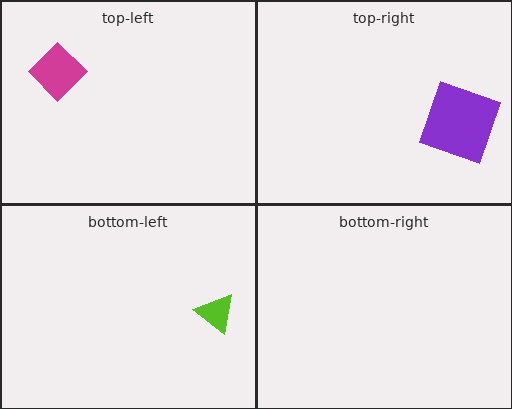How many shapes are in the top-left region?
1.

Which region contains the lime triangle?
The bottom-left region.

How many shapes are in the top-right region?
1.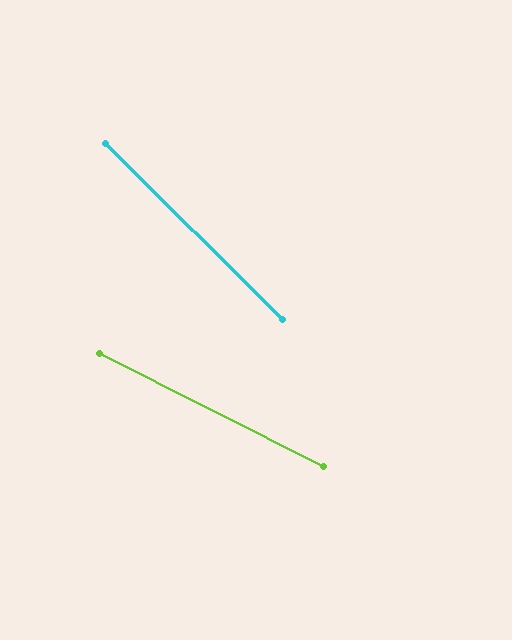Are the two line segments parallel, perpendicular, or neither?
Neither parallel nor perpendicular — they differ by about 18°.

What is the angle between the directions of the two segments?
Approximately 18 degrees.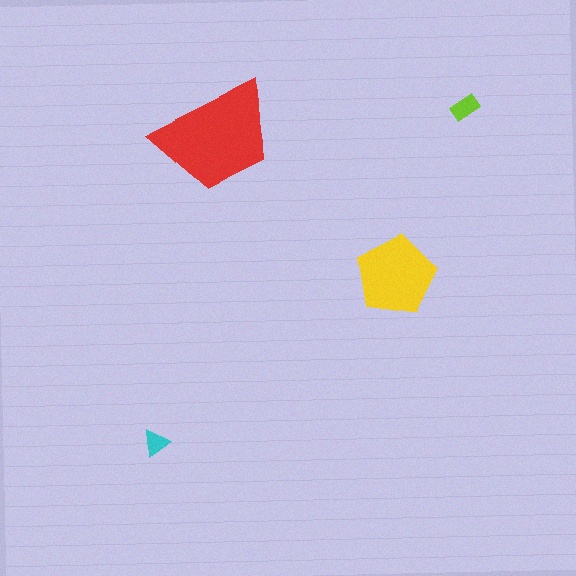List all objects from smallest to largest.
The cyan triangle, the lime rectangle, the yellow pentagon, the red trapezoid.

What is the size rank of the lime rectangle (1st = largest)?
3rd.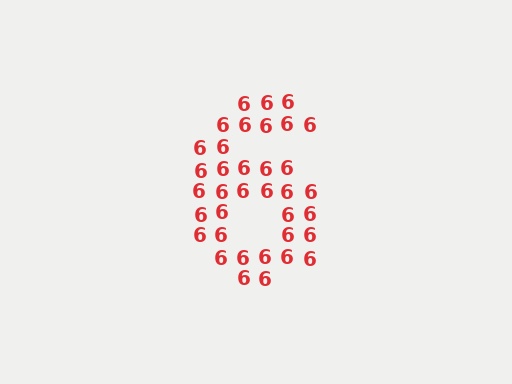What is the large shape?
The large shape is the digit 6.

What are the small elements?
The small elements are digit 6's.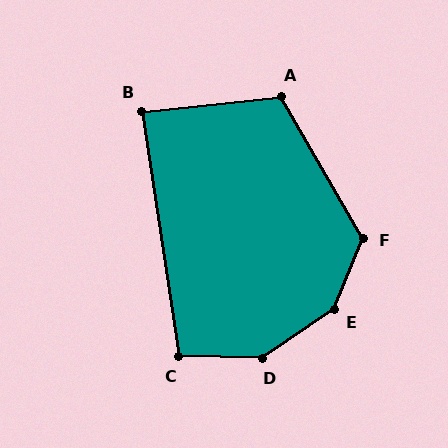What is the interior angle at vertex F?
Approximately 128 degrees (obtuse).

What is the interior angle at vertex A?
Approximately 114 degrees (obtuse).